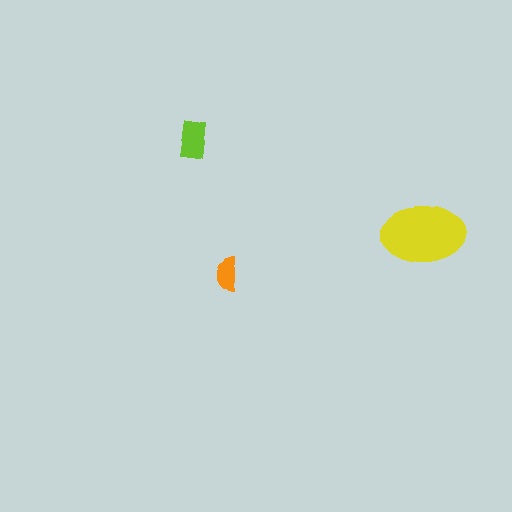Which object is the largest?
The yellow ellipse.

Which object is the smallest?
The orange semicircle.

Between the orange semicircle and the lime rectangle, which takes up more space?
The lime rectangle.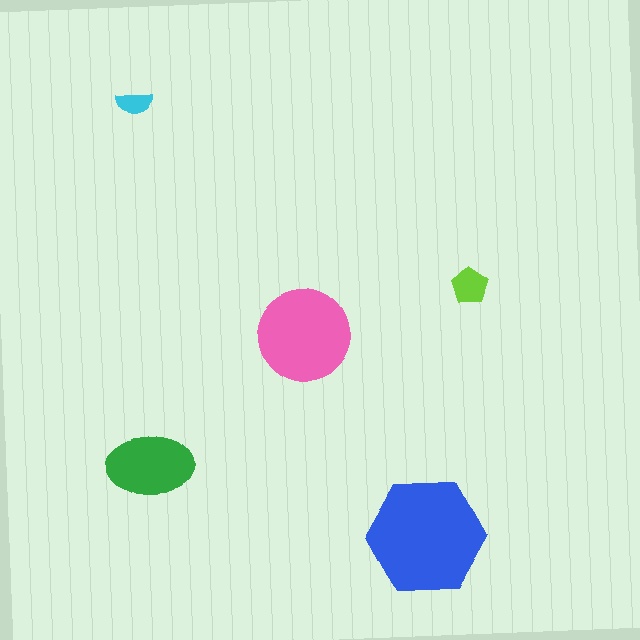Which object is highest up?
The cyan semicircle is topmost.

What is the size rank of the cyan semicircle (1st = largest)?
5th.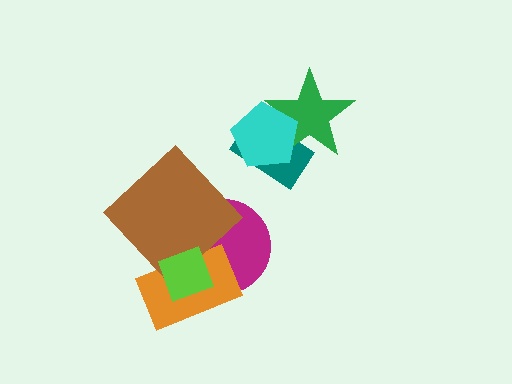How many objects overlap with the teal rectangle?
2 objects overlap with the teal rectangle.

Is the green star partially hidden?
Yes, it is partially covered by another shape.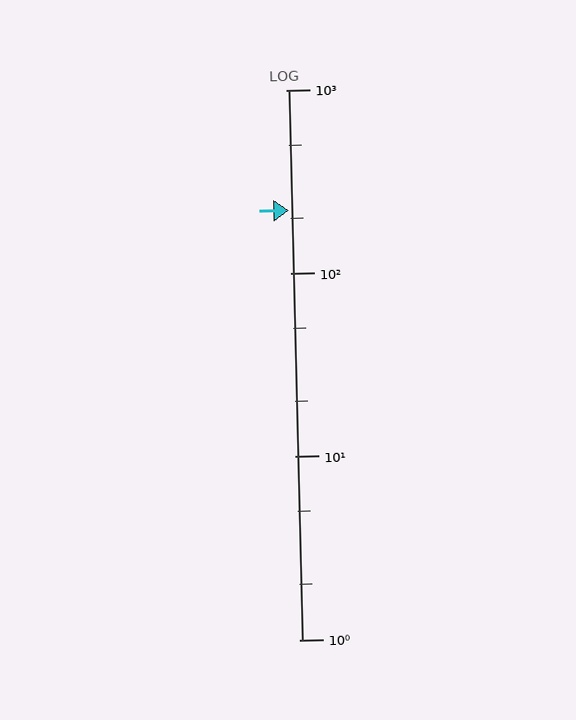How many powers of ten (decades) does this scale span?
The scale spans 3 decades, from 1 to 1000.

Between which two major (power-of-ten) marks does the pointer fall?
The pointer is between 100 and 1000.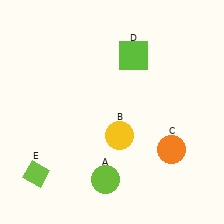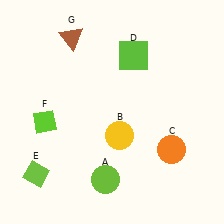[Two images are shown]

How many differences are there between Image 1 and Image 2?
There are 2 differences between the two images.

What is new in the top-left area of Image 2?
A brown triangle (G) was added in the top-left area of Image 2.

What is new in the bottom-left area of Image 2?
A lime diamond (F) was added in the bottom-left area of Image 2.